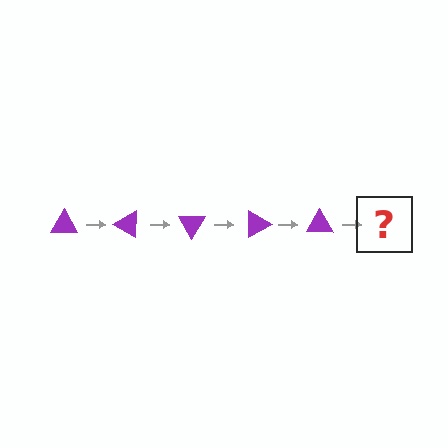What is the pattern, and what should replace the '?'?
The pattern is that the triangle rotates 30 degrees each step. The '?' should be a purple triangle rotated 150 degrees.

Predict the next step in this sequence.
The next step is a purple triangle rotated 150 degrees.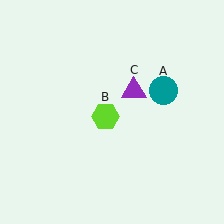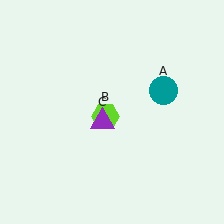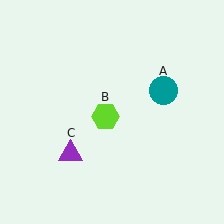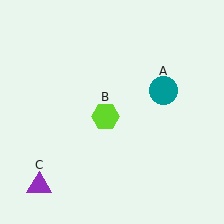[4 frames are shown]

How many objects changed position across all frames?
1 object changed position: purple triangle (object C).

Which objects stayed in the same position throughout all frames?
Teal circle (object A) and lime hexagon (object B) remained stationary.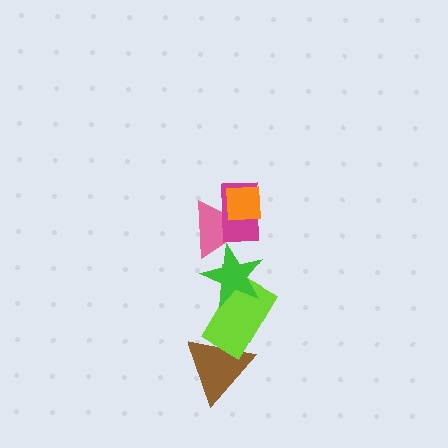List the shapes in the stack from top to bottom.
From top to bottom: the orange square, the magenta rectangle, the pink triangle, the green star, the lime rectangle, the brown triangle.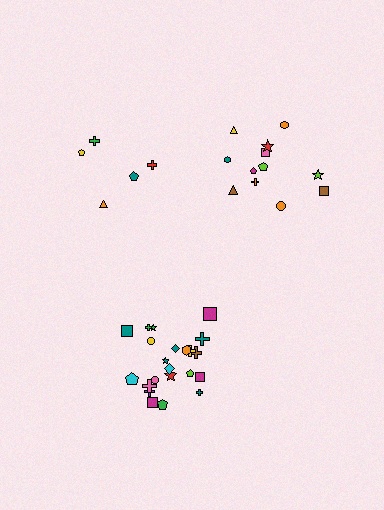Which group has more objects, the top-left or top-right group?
The top-right group.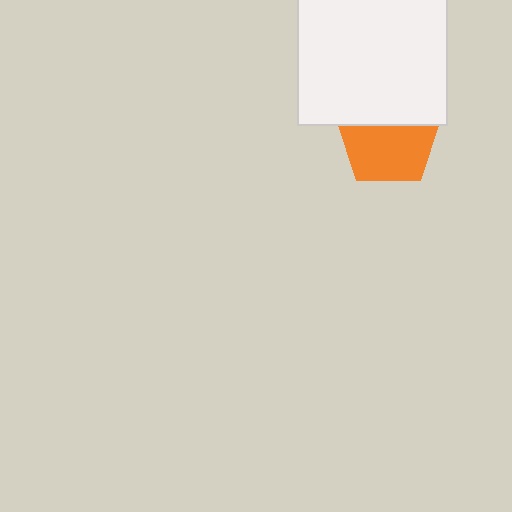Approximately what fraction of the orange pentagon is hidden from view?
Roughly 36% of the orange pentagon is hidden behind the white square.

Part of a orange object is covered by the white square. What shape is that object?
It is a pentagon.